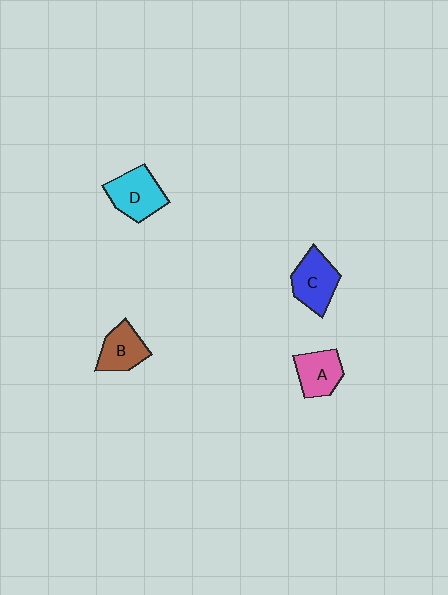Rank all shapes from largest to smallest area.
From largest to smallest: D (cyan), C (blue), A (pink), B (brown).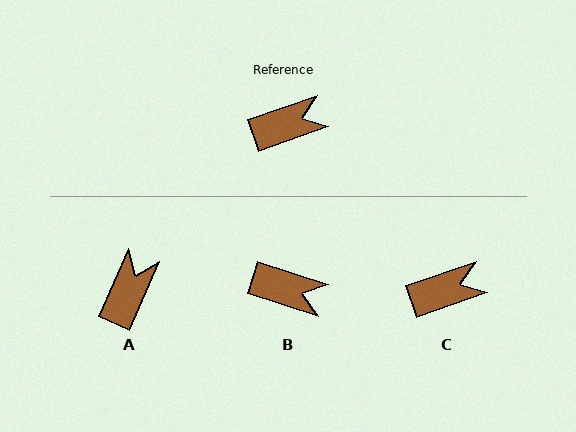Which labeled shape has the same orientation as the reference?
C.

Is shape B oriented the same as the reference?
No, it is off by about 36 degrees.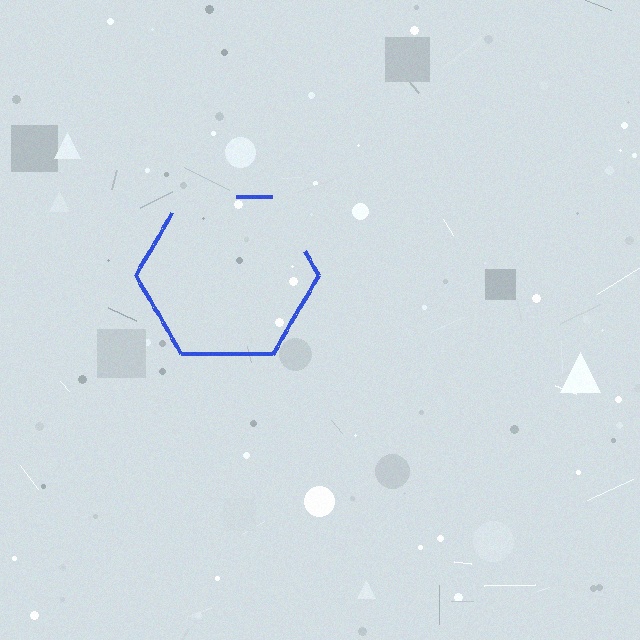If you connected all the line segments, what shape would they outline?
They would outline a hexagon.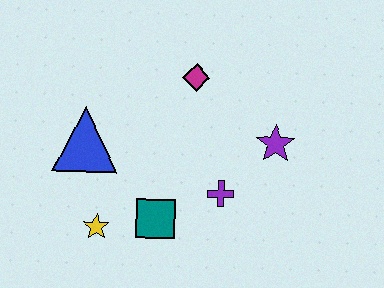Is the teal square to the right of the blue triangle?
Yes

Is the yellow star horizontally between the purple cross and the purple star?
No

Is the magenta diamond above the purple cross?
Yes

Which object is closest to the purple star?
The purple cross is closest to the purple star.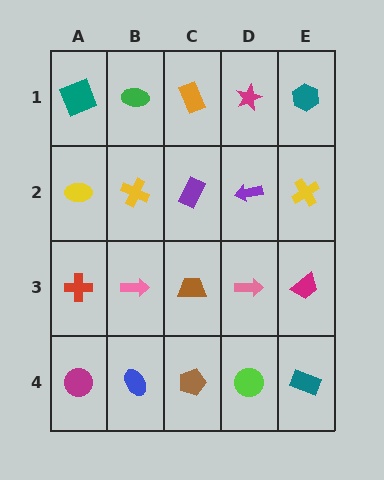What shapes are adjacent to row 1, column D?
A purple arrow (row 2, column D), an orange rectangle (row 1, column C), a teal hexagon (row 1, column E).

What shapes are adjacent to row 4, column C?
A brown trapezoid (row 3, column C), a blue ellipse (row 4, column B), a lime circle (row 4, column D).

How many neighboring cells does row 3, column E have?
3.